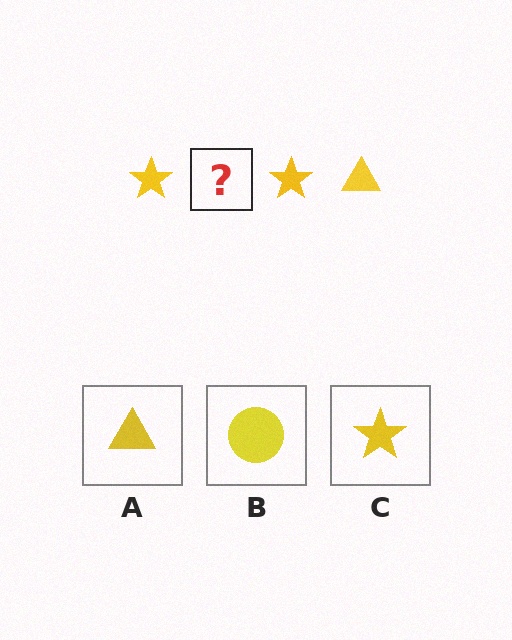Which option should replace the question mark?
Option A.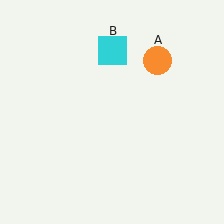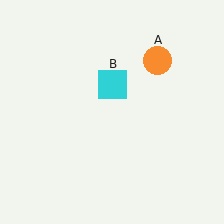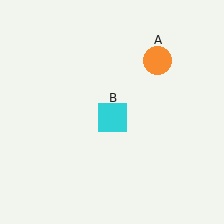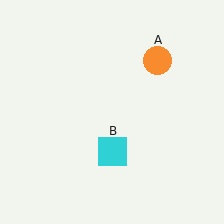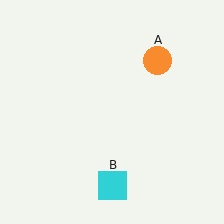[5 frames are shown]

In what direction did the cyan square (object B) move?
The cyan square (object B) moved down.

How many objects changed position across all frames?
1 object changed position: cyan square (object B).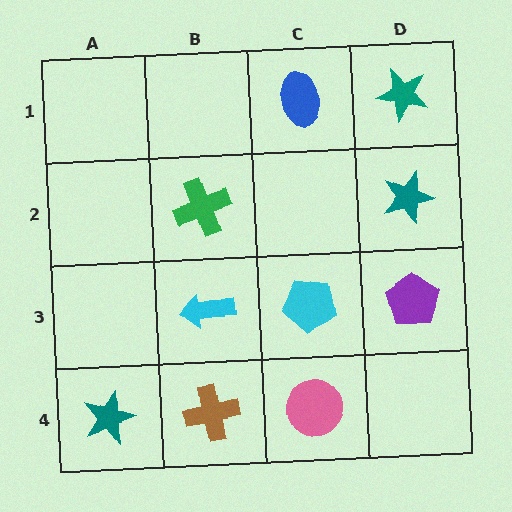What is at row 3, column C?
A cyan pentagon.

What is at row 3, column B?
A cyan arrow.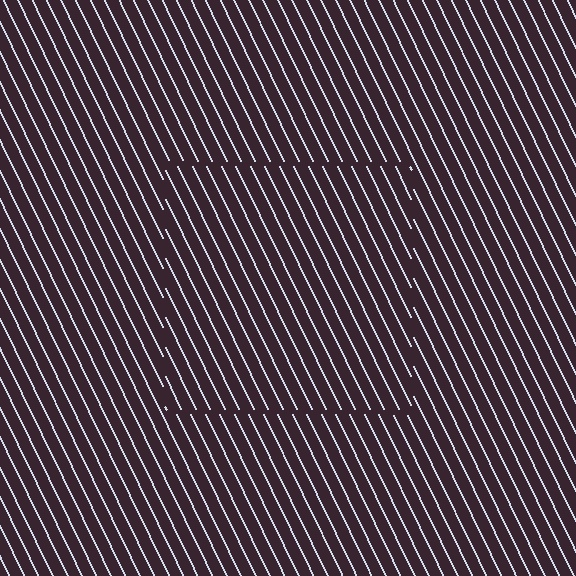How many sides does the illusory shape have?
4 sides — the line-ends trace a square.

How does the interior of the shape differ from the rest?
The interior of the shape contains the same grating, shifted by half a period — the contour is defined by the phase discontinuity where line-ends from the inner and outer gratings abut.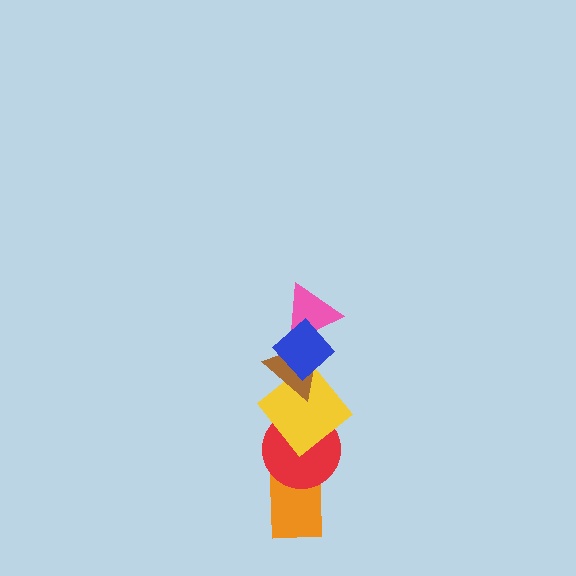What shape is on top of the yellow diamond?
The brown triangle is on top of the yellow diamond.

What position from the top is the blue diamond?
The blue diamond is 1st from the top.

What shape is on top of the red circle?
The yellow diamond is on top of the red circle.